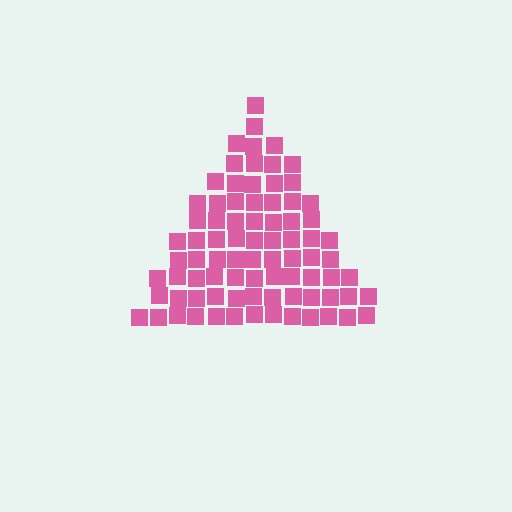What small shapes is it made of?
It is made of small squares.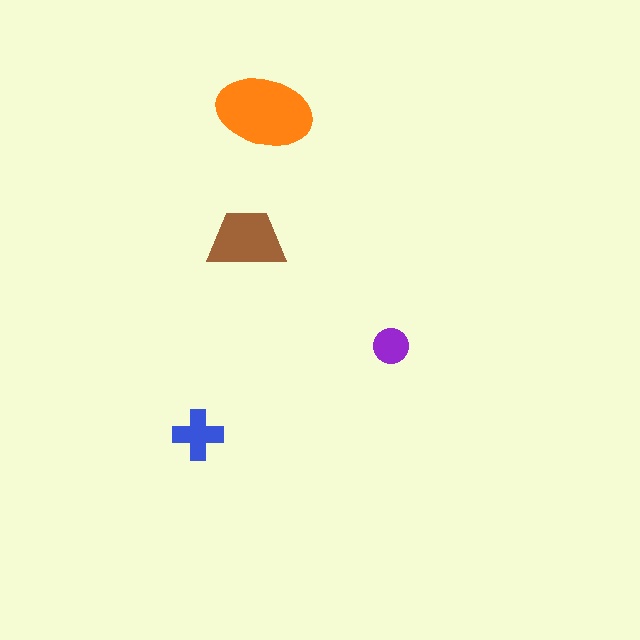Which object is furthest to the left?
The blue cross is leftmost.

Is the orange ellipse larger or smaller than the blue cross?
Larger.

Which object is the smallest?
The purple circle.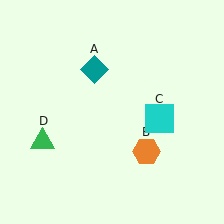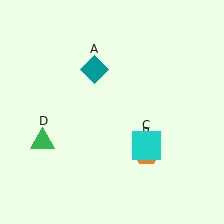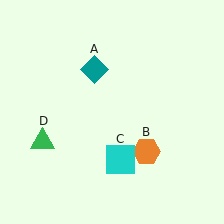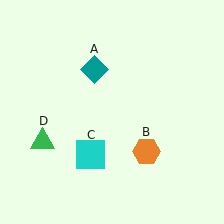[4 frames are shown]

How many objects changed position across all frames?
1 object changed position: cyan square (object C).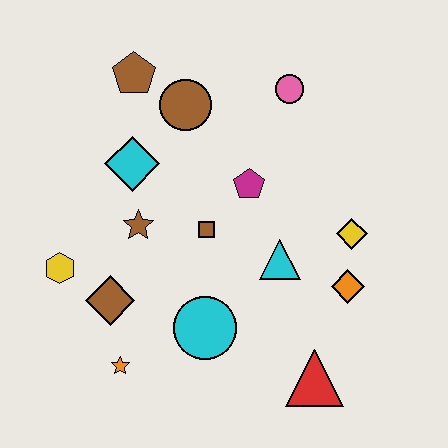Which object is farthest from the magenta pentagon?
The orange star is farthest from the magenta pentagon.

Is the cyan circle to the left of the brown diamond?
No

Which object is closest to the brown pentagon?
The brown circle is closest to the brown pentagon.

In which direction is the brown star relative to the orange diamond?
The brown star is to the left of the orange diamond.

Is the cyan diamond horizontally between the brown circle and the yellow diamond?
No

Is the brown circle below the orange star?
No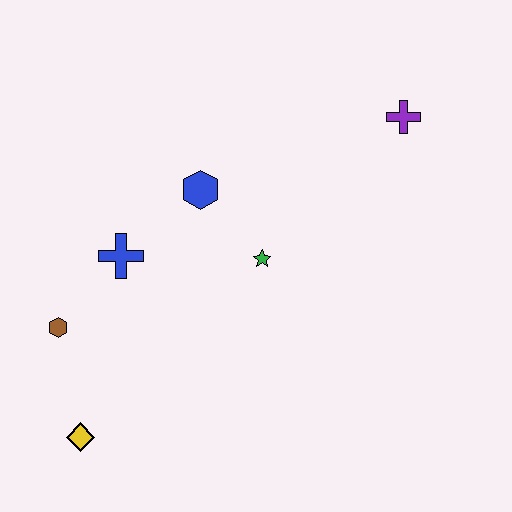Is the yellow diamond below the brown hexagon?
Yes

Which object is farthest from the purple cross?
The yellow diamond is farthest from the purple cross.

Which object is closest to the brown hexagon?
The blue cross is closest to the brown hexagon.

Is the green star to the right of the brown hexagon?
Yes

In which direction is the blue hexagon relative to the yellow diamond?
The blue hexagon is above the yellow diamond.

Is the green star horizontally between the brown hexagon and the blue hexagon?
No